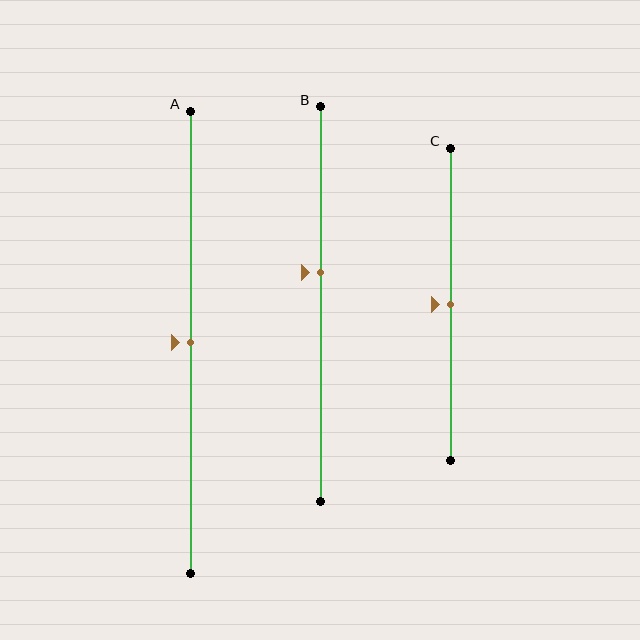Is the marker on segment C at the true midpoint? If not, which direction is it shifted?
Yes, the marker on segment C is at the true midpoint.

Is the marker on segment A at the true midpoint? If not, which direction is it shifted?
Yes, the marker on segment A is at the true midpoint.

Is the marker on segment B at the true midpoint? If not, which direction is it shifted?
No, the marker on segment B is shifted upward by about 8% of the segment length.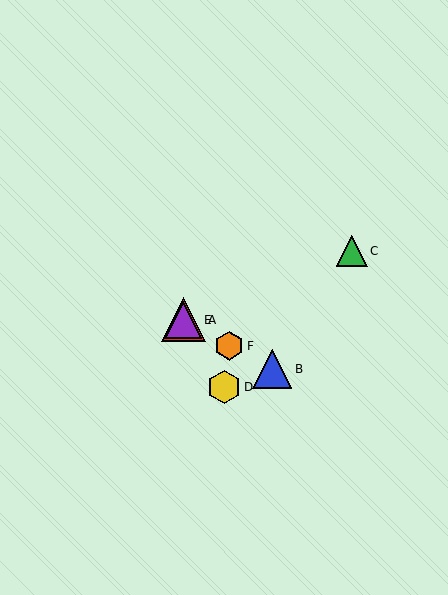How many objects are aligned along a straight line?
4 objects (A, B, E, F) are aligned along a straight line.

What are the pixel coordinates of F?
Object F is at (229, 346).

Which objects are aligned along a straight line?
Objects A, B, E, F are aligned along a straight line.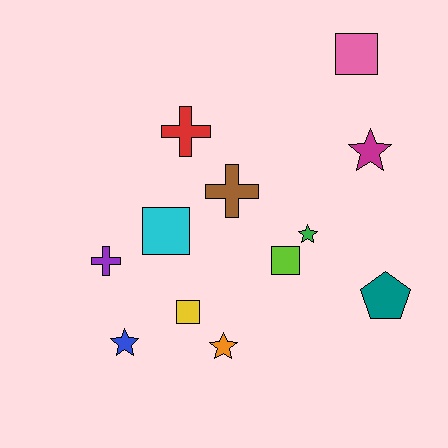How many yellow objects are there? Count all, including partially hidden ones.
There is 1 yellow object.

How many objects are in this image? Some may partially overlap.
There are 12 objects.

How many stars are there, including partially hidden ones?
There are 4 stars.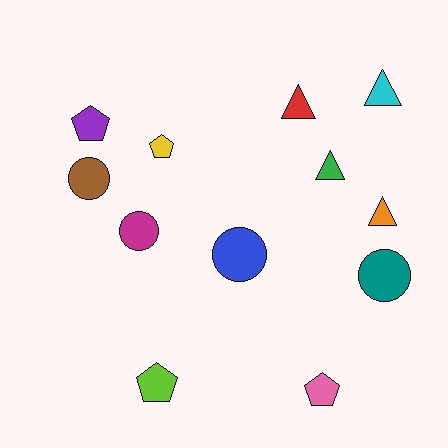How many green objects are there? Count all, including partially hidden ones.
There is 1 green object.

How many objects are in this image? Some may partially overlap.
There are 12 objects.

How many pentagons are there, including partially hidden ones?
There are 4 pentagons.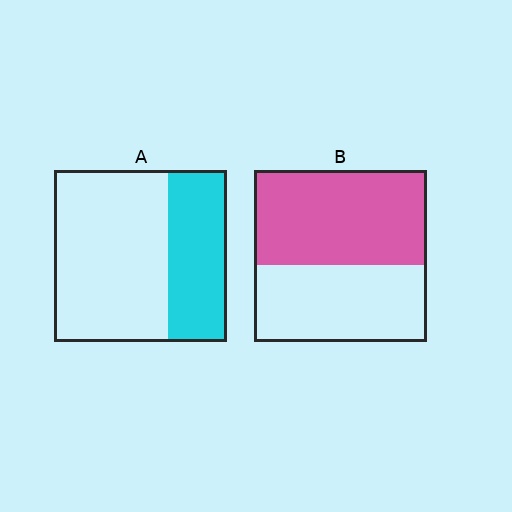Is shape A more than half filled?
No.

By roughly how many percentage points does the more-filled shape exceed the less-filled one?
By roughly 20 percentage points (B over A).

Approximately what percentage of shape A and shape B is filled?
A is approximately 35% and B is approximately 55%.